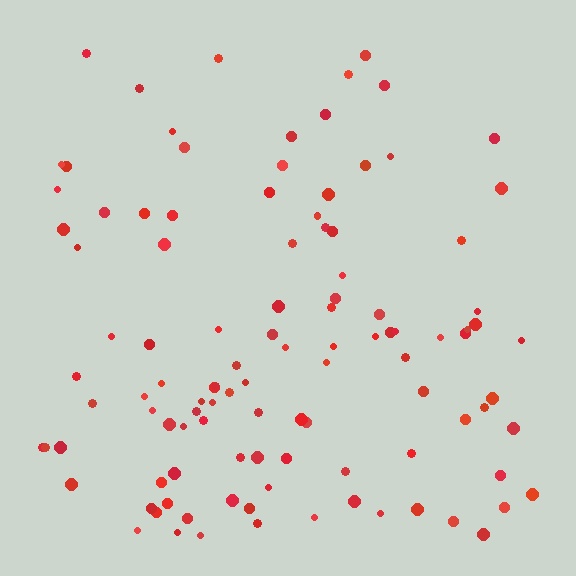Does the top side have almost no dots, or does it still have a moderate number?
Still a moderate number, just noticeably fewer than the bottom.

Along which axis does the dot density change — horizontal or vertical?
Vertical.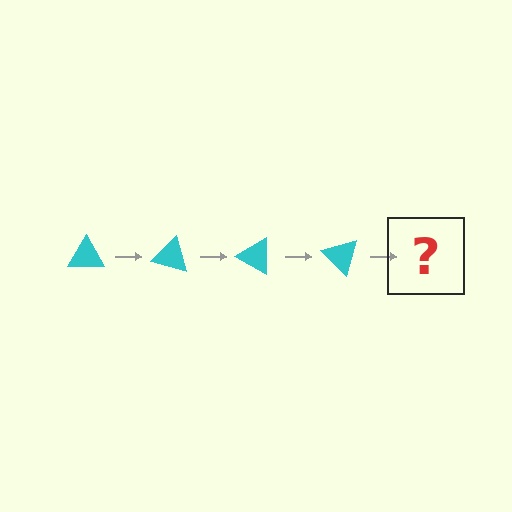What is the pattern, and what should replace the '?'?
The pattern is that the triangle rotates 15 degrees each step. The '?' should be a cyan triangle rotated 60 degrees.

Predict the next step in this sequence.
The next step is a cyan triangle rotated 60 degrees.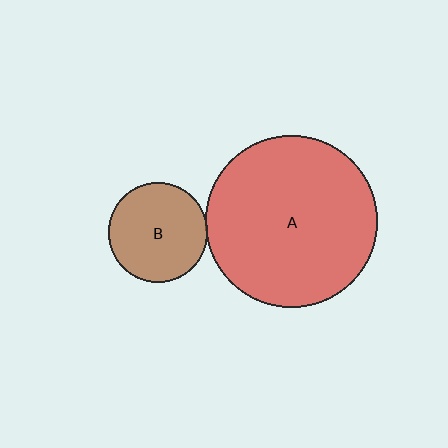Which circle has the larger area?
Circle A (red).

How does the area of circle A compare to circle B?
Approximately 3.0 times.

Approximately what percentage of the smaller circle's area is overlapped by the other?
Approximately 5%.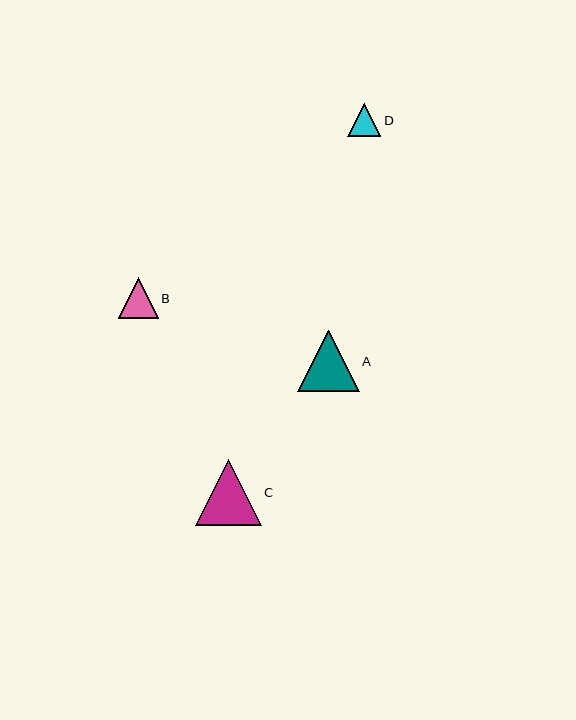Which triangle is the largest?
Triangle C is the largest with a size of approximately 66 pixels.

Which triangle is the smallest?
Triangle D is the smallest with a size of approximately 33 pixels.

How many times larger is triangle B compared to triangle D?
Triangle B is approximately 1.2 times the size of triangle D.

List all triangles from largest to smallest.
From largest to smallest: C, A, B, D.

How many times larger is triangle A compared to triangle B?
Triangle A is approximately 1.5 times the size of triangle B.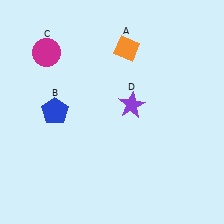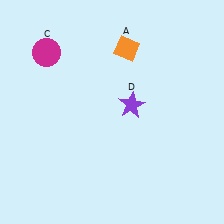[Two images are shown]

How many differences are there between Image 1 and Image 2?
There is 1 difference between the two images.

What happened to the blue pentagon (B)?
The blue pentagon (B) was removed in Image 2. It was in the top-left area of Image 1.